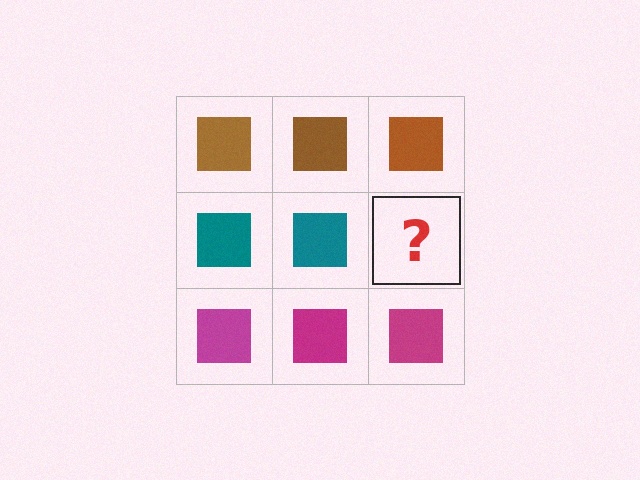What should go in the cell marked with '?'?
The missing cell should contain a teal square.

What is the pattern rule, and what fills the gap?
The rule is that each row has a consistent color. The gap should be filled with a teal square.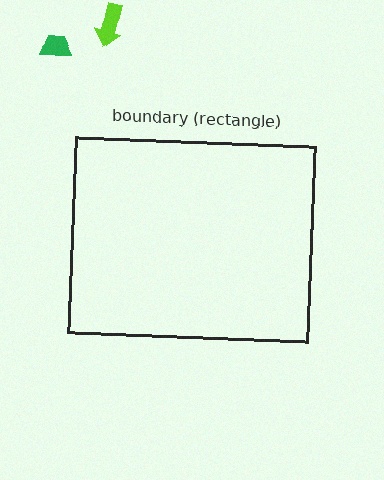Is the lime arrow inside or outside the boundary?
Outside.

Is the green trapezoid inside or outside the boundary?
Outside.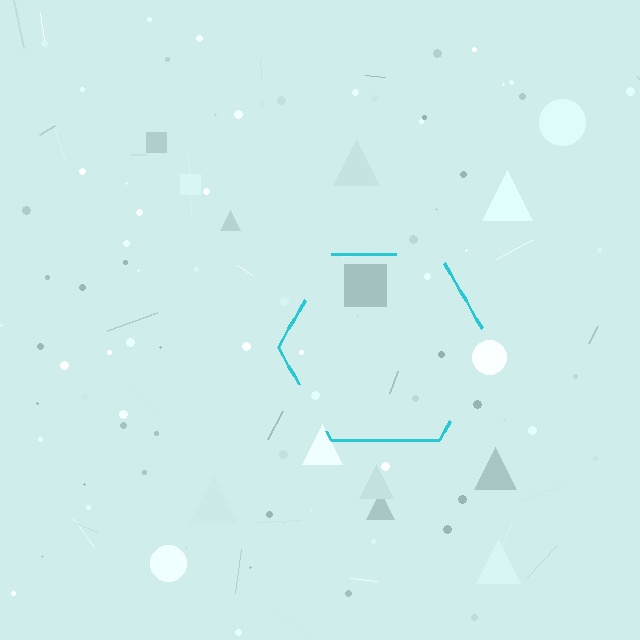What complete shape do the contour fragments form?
The contour fragments form a hexagon.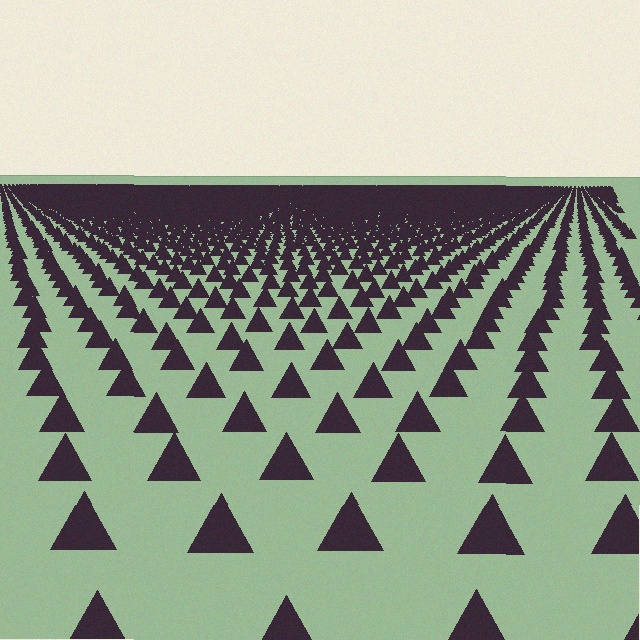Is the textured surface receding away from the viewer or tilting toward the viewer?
The surface is receding away from the viewer. Texture elements get smaller and denser toward the top.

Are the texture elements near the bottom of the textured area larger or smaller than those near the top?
Larger. Near the bottom, elements are closer to the viewer and appear at a bigger on-screen size.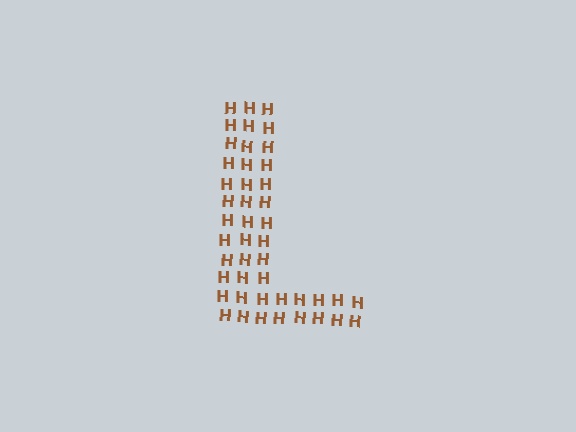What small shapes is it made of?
It is made of small letter H's.